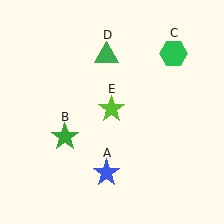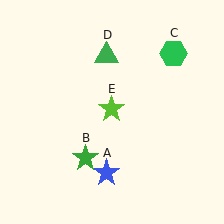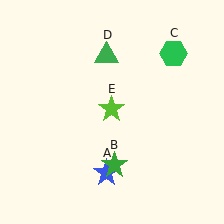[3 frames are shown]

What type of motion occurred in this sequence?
The green star (object B) rotated counterclockwise around the center of the scene.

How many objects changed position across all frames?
1 object changed position: green star (object B).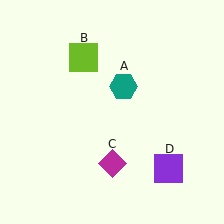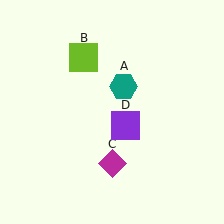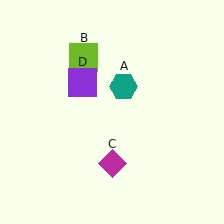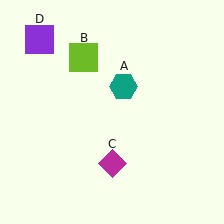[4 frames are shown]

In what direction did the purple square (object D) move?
The purple square (object D) moved up and to the left.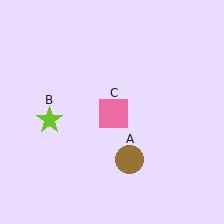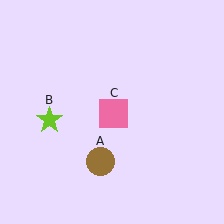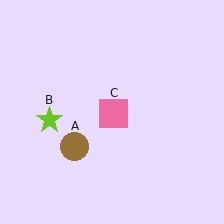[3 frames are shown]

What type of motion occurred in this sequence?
The brown circle (object A) rotated clockwise around the center of the scene.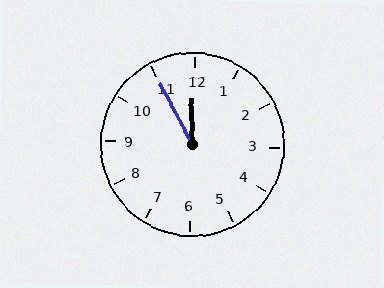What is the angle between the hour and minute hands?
Approximately 28 degrees.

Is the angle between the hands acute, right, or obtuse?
It is acute.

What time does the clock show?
11:55.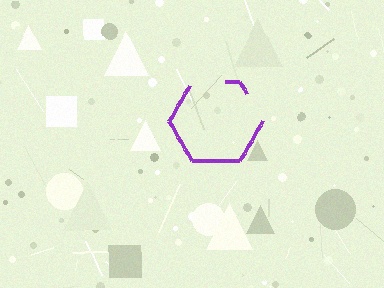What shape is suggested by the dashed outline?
The dashed outline suggests a hexagon.